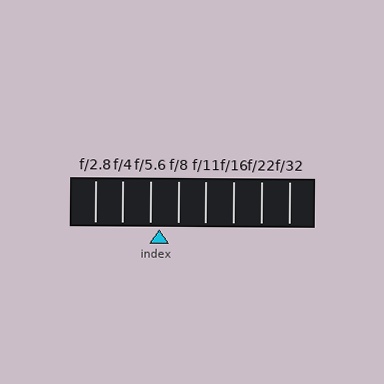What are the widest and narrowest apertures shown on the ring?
The widest aperture shown is f/2.8 and the narrowest is f/32.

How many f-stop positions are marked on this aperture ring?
There are 8 f-stop positions marked.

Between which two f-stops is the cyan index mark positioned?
The index mark is between f/5.6 and f/8.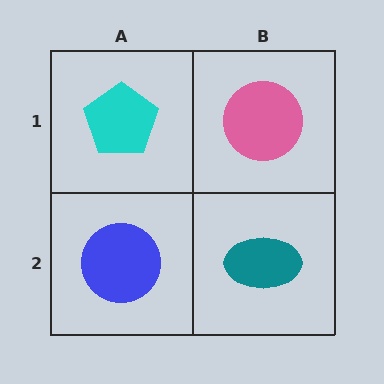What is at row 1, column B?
A pink circle.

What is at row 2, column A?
A blue circle.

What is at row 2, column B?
A teal ellipse.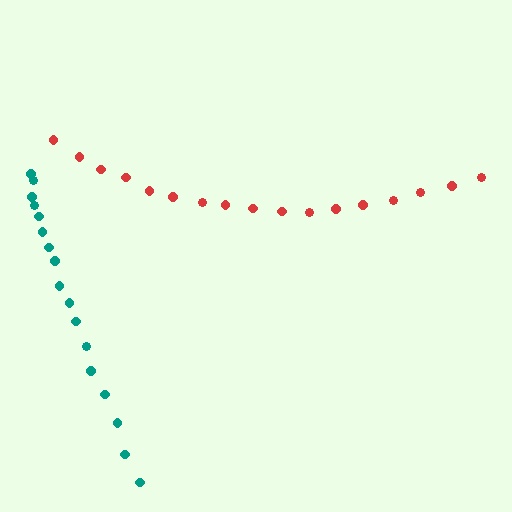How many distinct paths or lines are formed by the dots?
There are 2 distinct paths.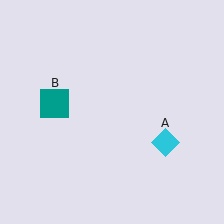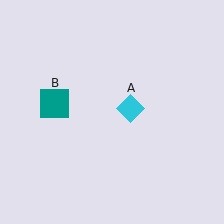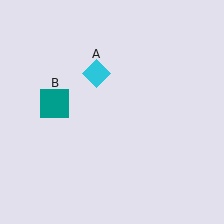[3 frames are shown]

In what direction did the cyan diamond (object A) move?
The cyan diamond (object A) moved up and to the left.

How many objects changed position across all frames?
1 object changed position: cyan diamond (object A).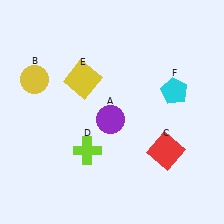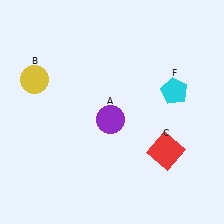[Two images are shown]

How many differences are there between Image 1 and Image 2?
There are 2 differences between the two images.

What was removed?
The yellow square (E), the lime cross (D) were removed in Image 2.